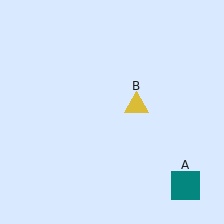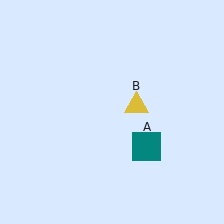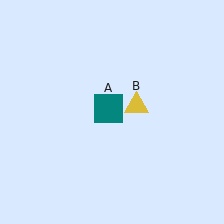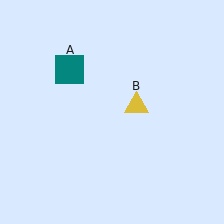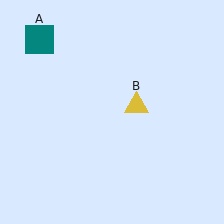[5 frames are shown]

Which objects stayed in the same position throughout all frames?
Yellow triangle (object B) remained stationary.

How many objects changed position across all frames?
1 object changed position: teal square (object A).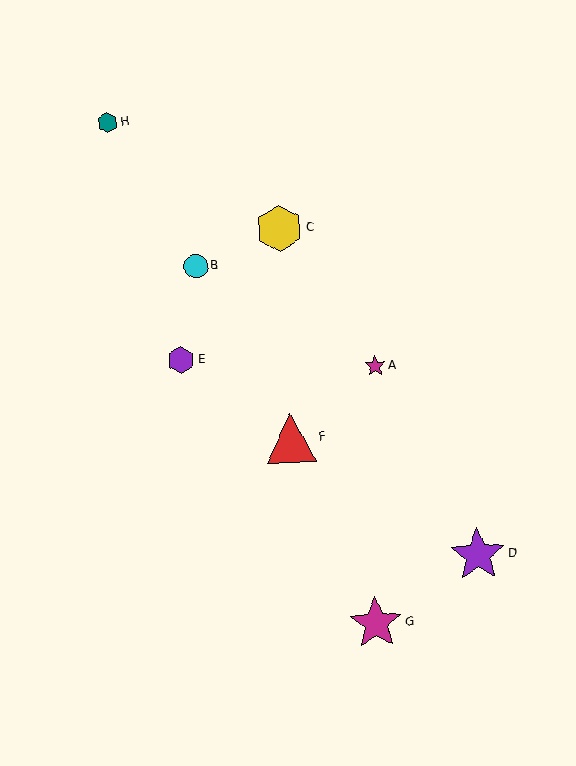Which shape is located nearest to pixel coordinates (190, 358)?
The purple hexagon (labeled E) at (181, 360) is nearest to that location.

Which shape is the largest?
The purple star (labeled D) is the largest.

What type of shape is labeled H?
Shape H is a teal hexagon.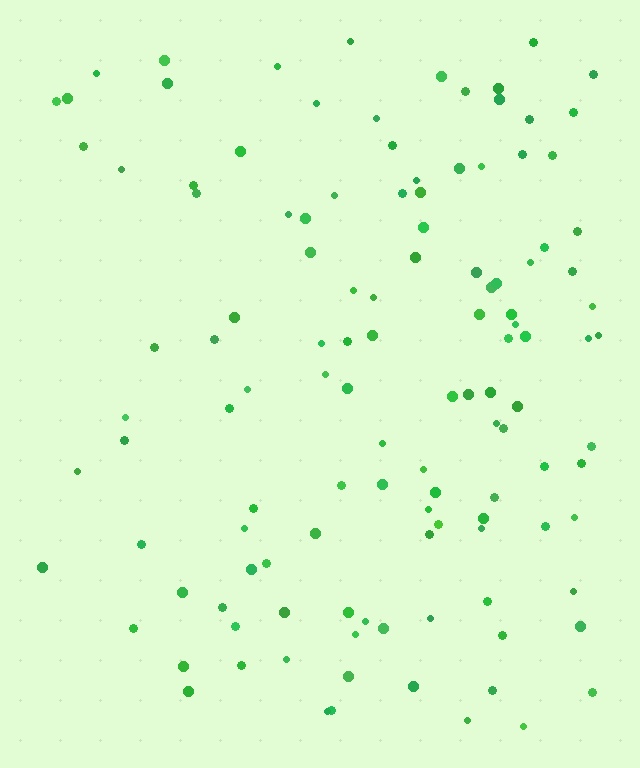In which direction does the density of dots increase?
From left to right, with the right side densest.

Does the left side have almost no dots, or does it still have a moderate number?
Still a moderate number, just noticeably fewer than the right.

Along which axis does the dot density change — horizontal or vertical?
Horizontal.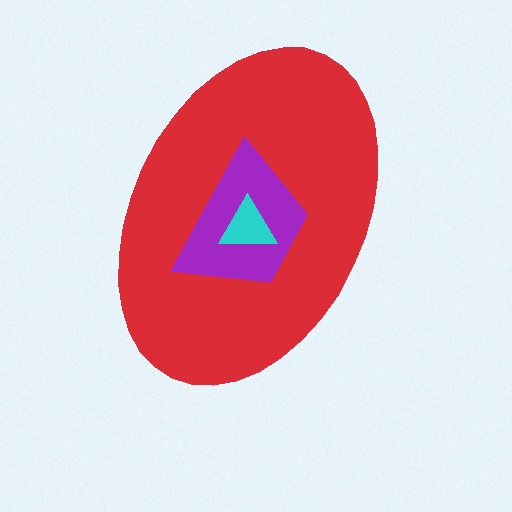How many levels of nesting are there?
3.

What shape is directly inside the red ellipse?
The purple trapezoid.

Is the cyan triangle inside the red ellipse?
Yes.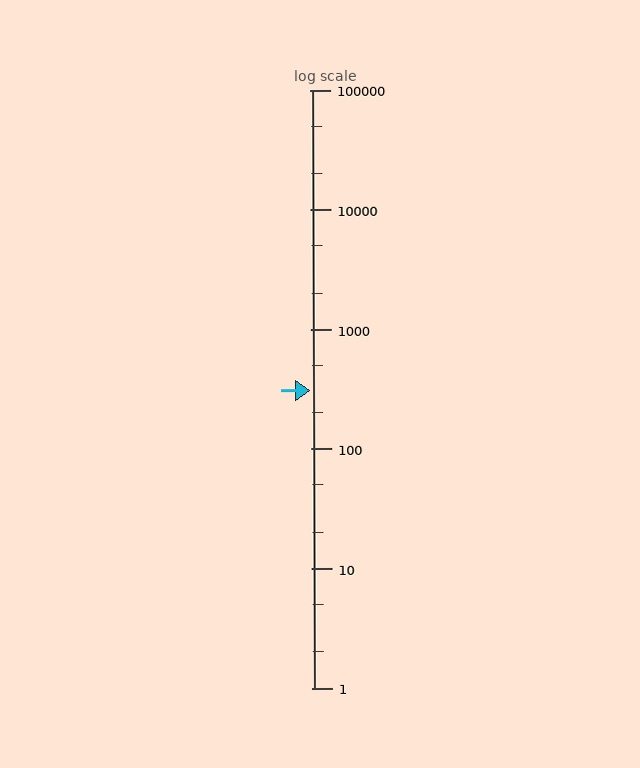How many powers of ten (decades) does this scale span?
The scale spans 5 decades, from 1 to 100000.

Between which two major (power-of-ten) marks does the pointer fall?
The pointer is between 100 and 1000.